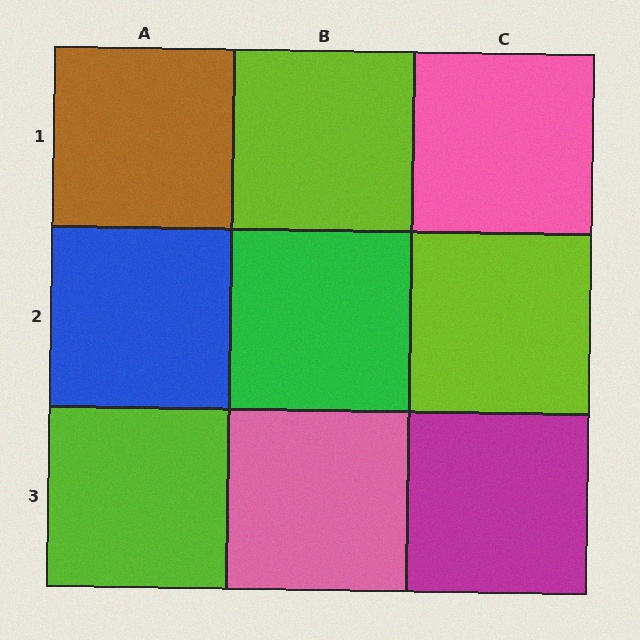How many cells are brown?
1 cell is brown.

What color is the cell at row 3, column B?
Pink.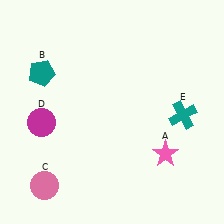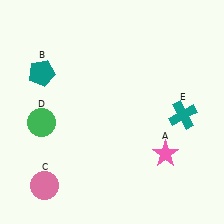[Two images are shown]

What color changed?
The circle (D) changed from magenta in Image 1 to green in Image 2.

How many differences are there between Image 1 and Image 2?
There is 1 difference between the two images.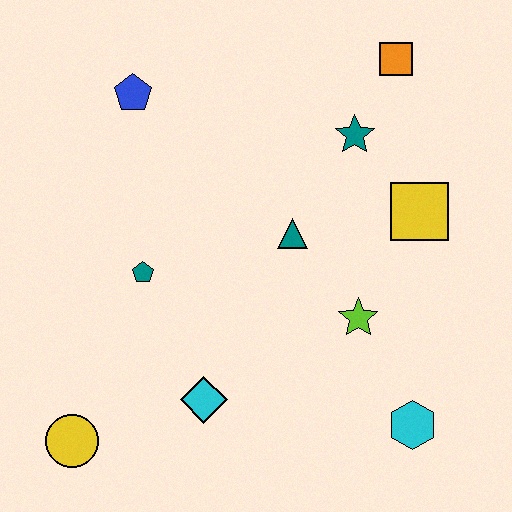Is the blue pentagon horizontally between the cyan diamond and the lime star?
No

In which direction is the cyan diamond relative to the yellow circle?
The cyan diamond is to the right of the yellow circle.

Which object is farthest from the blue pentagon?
The cyan hexagon is farthest from the blue pentagon.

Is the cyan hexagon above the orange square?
No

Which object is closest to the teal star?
The orange square is closest to the teal star.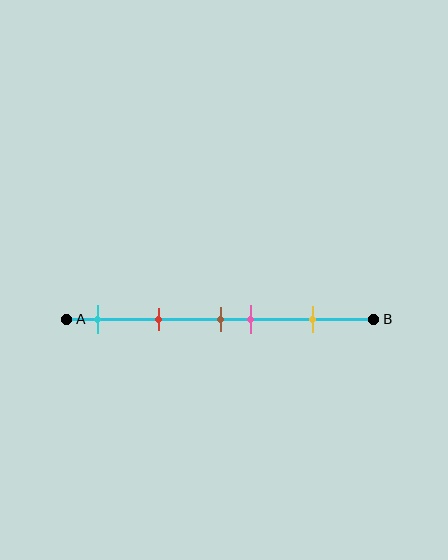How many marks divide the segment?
There are 5 marks dividing the segment.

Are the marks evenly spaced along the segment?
No, the marks are not evenly spaced.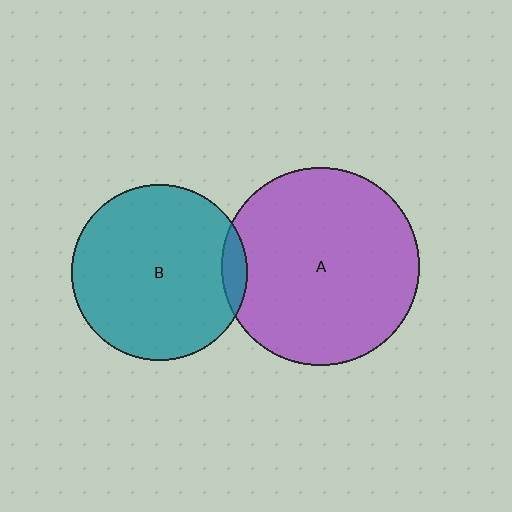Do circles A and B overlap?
Yes.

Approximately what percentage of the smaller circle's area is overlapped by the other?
Approximately 5%.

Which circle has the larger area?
Circle A (purple).